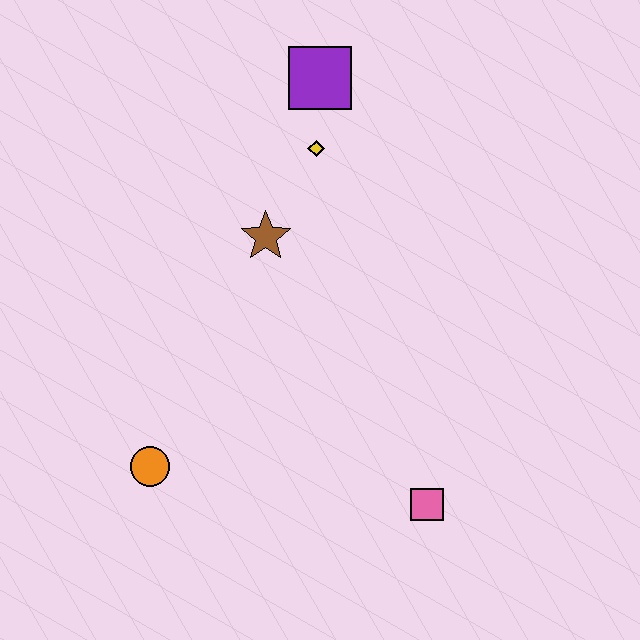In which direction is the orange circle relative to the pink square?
The orange circle is to the left of the pink square.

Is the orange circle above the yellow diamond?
No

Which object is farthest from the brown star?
The pink square is farthest from the brown star.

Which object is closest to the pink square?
The orange circle is closest to the pink square.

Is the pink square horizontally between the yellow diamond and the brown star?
No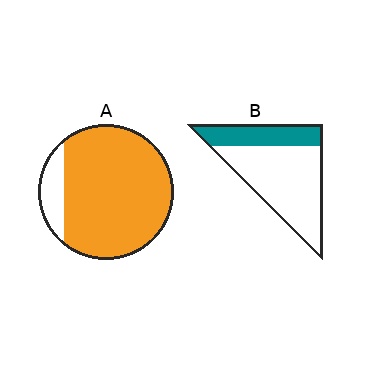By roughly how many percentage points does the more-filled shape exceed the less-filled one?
By roughly 55 percentage points (A over B).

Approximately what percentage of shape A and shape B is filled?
A is approximately 85% and B is approximately 30%.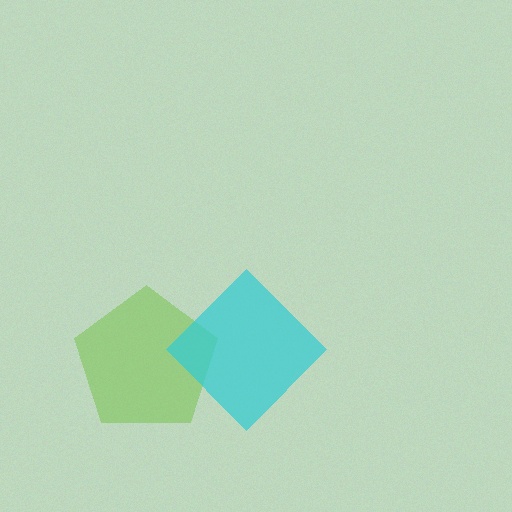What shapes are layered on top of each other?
The layered shapes are: a lime pentagon, a cyan diamond.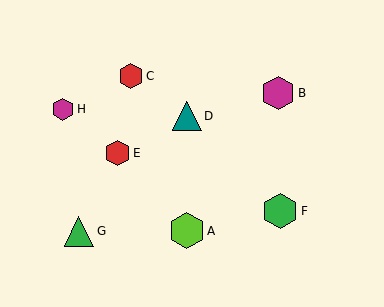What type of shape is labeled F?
Shape F is a green hexagon.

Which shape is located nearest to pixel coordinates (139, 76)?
The red hexagon (labeled C) at (131, 76) is nearest to that location.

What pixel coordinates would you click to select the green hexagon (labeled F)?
Click at (280, 211) to select the green hexagon F.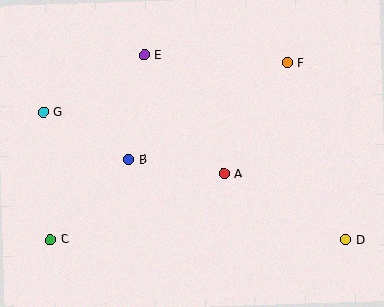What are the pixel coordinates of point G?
Point G is at (43, 113).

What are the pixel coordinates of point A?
Point A is at (224, 174).